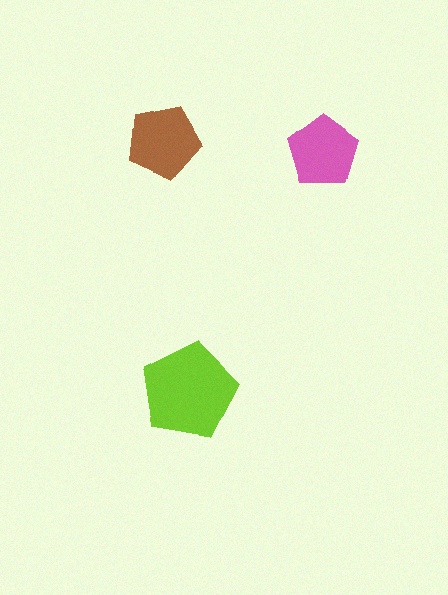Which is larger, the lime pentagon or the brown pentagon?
The lime one.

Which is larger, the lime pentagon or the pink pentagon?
The lime one.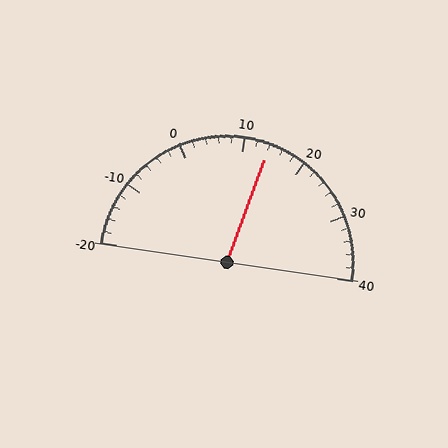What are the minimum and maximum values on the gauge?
The gauge ranges from -20 to 40.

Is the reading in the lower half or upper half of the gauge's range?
The reading is in the upper half of the range (-20 to 40).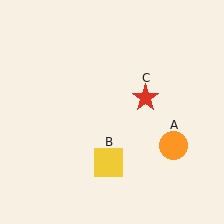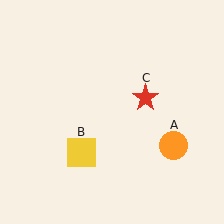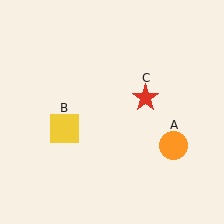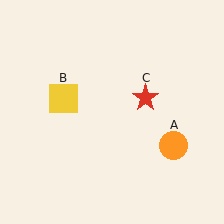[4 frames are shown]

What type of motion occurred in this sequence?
The yellow square (object B) rotated clockwise around the center of the scene.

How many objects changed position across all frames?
1 object changed position: yellow square (object B).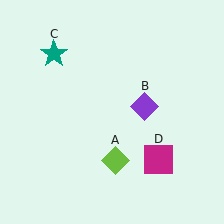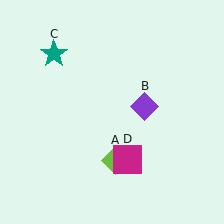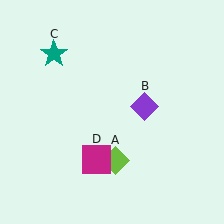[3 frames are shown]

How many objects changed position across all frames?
1 object changed position: magenta square (object D).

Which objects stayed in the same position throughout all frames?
Lime diamond (object A) and purple diamond (object B) and teal star (object C) remained stationary.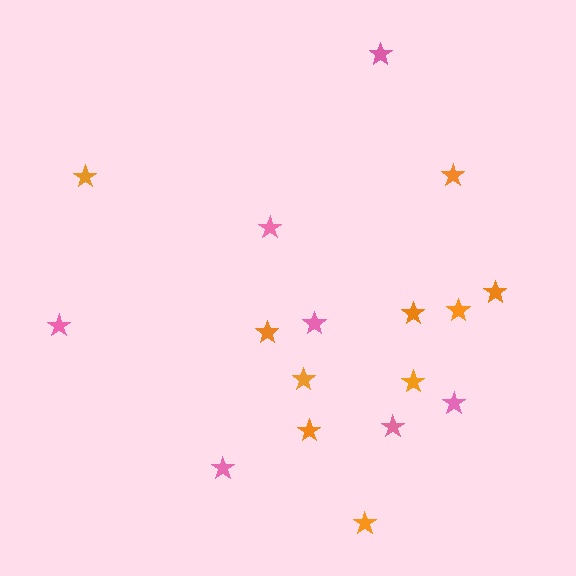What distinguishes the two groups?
There are 2 groups: one group of orange stars (10) and one group of pink stars (7).